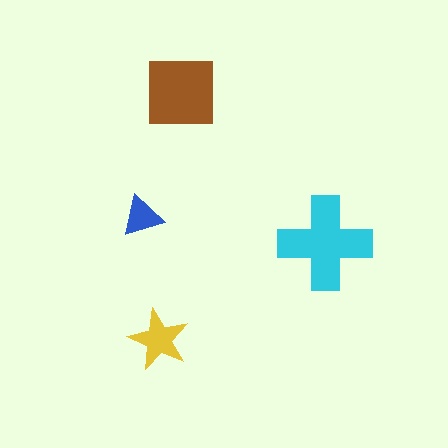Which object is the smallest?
The blue triangle.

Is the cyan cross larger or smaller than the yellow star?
Larger.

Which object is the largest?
The cyan cross.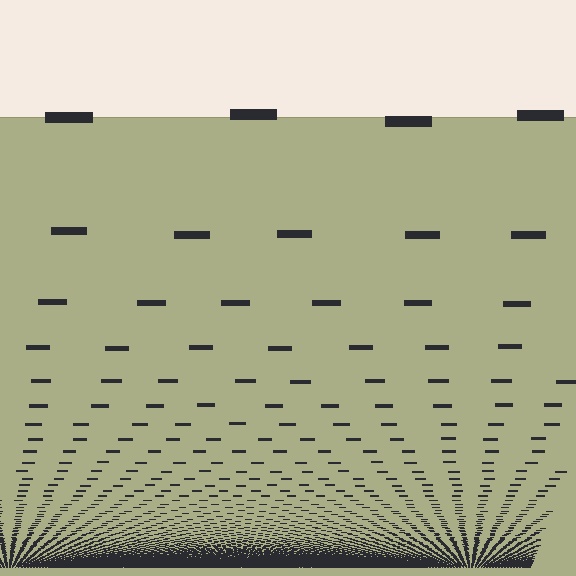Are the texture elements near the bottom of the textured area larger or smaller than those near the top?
Smaller. The gradient is inverted — elements near the bottom are smaller and denser.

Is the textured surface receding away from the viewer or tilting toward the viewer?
The surface appears to tilt toward the viewer. Texture elements get larger and sparser toward the top.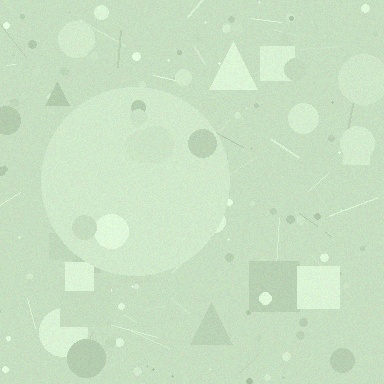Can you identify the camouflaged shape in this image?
The camouflaged shape is a circle.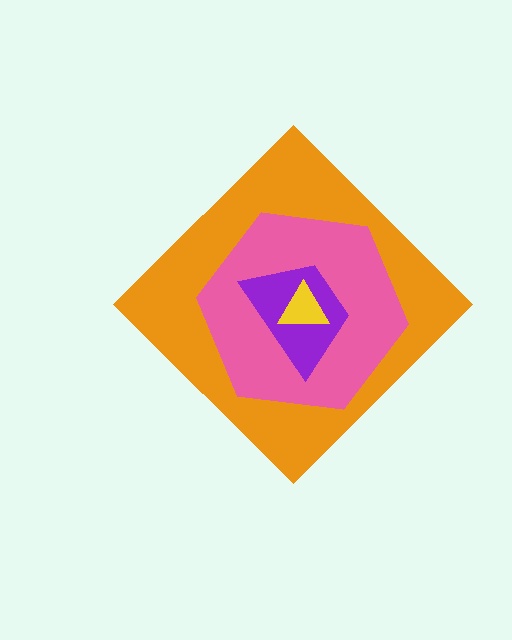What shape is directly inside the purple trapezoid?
The yellow triangle.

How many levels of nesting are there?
4.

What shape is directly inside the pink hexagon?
The purple trapezoid.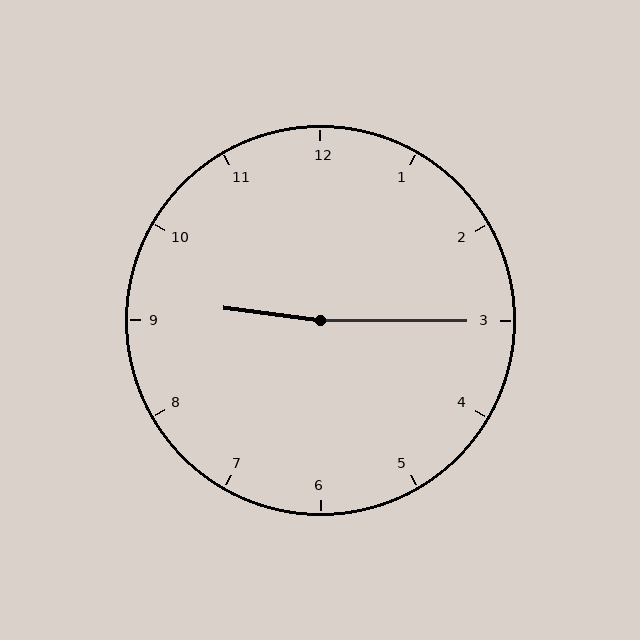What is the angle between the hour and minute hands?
Approximately 172 degrees.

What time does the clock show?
9:15.